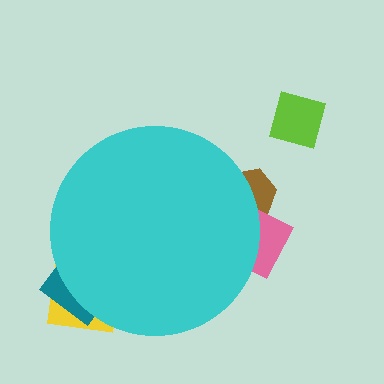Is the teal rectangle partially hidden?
Yes, the teal rectangle is partially hidden behind the cyan circle.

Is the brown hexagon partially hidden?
Yes, the brown hexagon is partially hidden behind the cyan circle.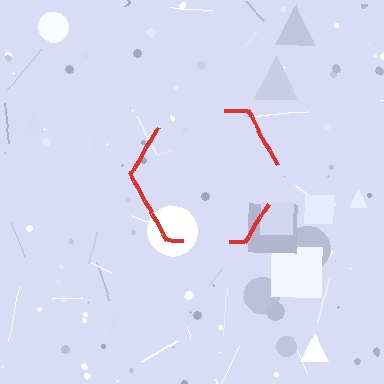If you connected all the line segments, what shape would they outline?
They would outline a hexagon.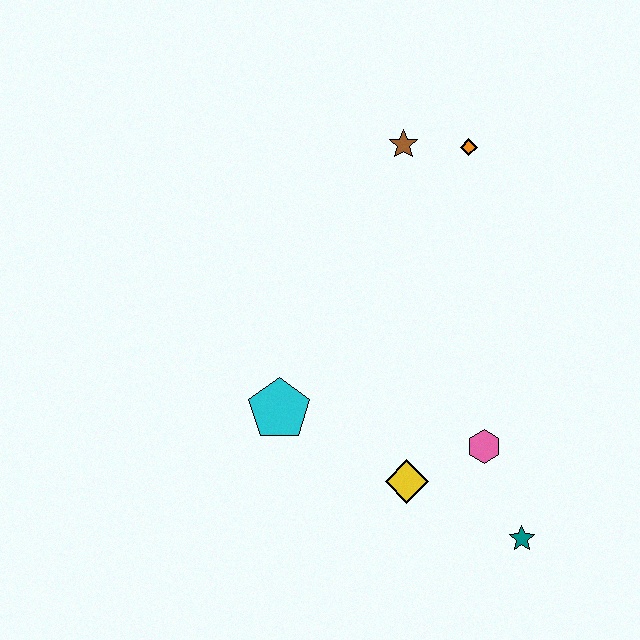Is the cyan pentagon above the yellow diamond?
Yes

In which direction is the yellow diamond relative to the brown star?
The yellow diamond is below the brown star.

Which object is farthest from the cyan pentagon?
The orange diamond is farthest from the cyan pentagon.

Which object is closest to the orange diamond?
The brown star is closest to the orange diamond.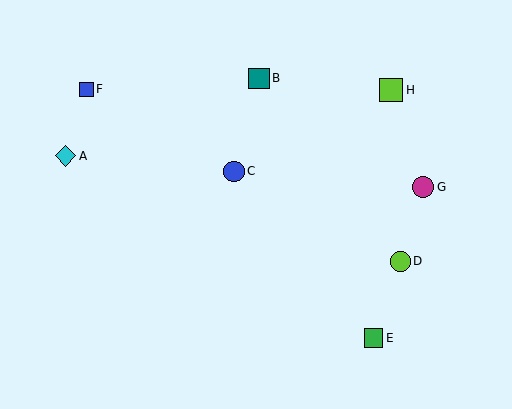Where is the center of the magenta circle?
The center of the magenta circle is at (423, 187).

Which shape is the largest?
The lime square (labeled H) is the largest.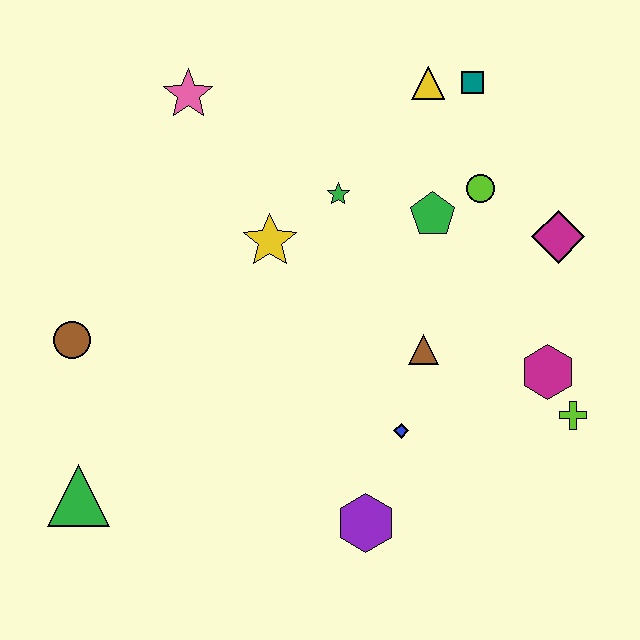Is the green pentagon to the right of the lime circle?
No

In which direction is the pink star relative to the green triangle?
The pink star is above the green triangle.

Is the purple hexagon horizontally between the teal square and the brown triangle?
No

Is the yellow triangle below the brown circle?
No